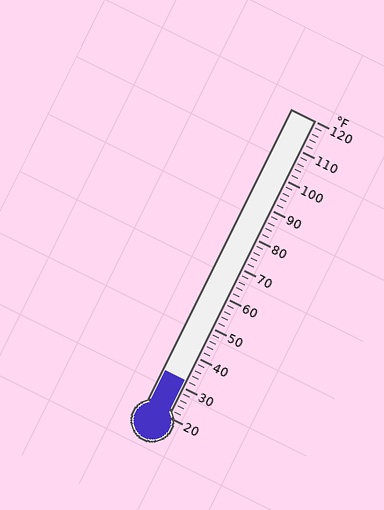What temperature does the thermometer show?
The thermometer shows approximately 32°F.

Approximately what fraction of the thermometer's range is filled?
The thermometer is filled to approximately 10% of its range.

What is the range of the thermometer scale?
The thermometer scale ranges from 20°F to 120°F.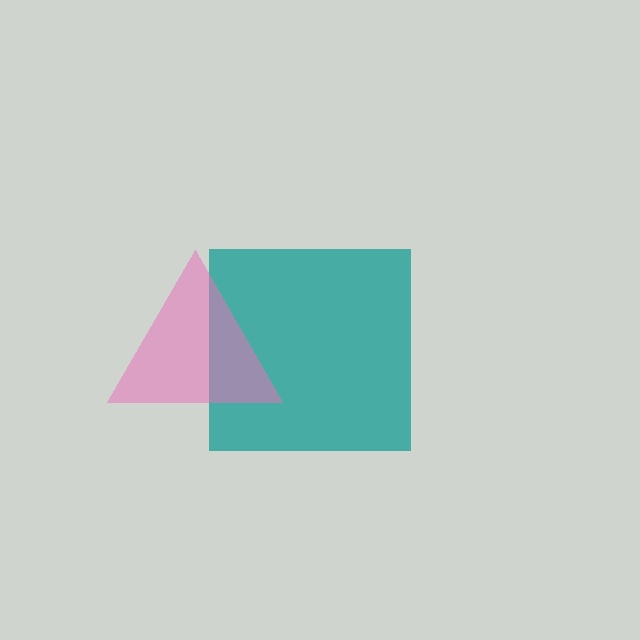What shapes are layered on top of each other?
The layered shapes are: a teal square, a pink triangle.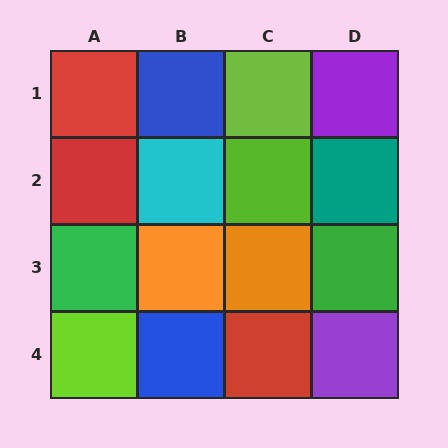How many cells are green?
2 cells are green.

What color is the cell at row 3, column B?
Orange.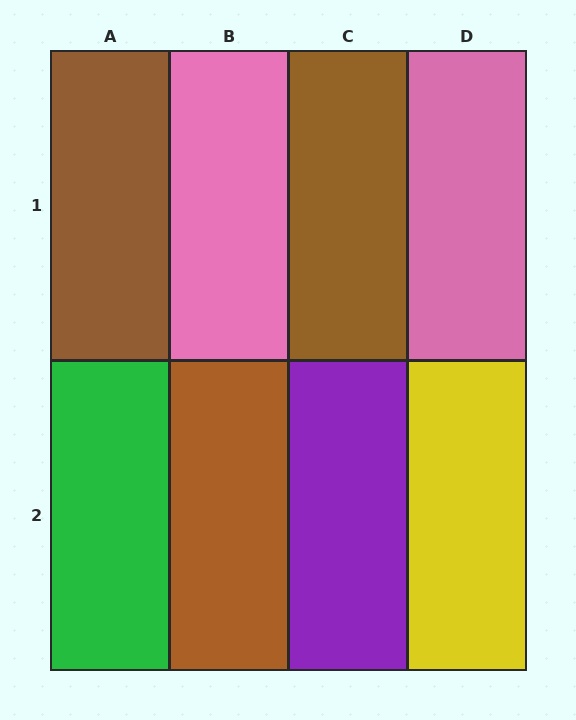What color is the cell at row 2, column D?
Yellow.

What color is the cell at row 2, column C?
Purple.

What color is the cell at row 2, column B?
Brown.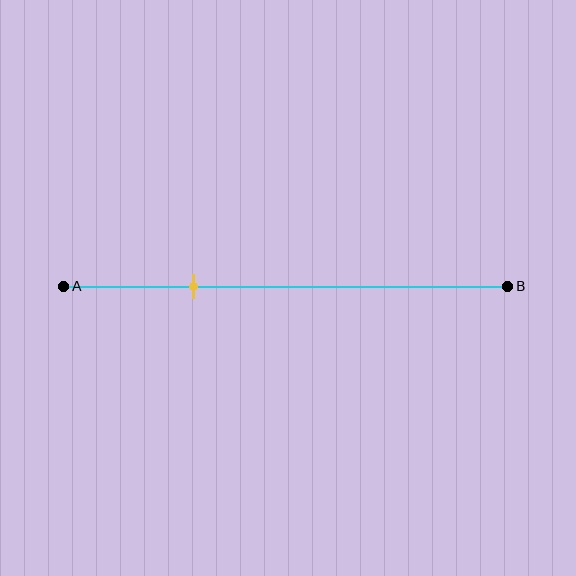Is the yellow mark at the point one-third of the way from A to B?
No, the mark is at about 30% from A, not at the 33% one-third point.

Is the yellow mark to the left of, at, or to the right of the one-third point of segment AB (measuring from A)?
The yellow mark is to the left of the one-third point of segment AB.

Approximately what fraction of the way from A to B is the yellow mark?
The yellow mark is approximately 30% of the way from A to B.